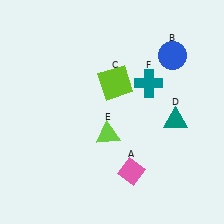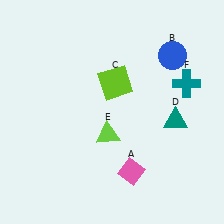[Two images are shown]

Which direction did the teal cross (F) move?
The teal cross (F) moved right.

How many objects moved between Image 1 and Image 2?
1 object moved between the two images.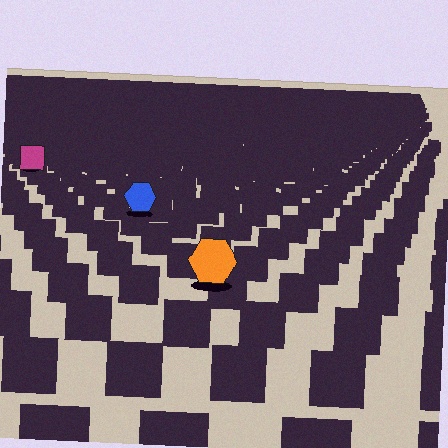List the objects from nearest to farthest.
From nearest to farthest: the orange hexagon, the blue hexagon, the magenta square.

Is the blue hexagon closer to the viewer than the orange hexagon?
No. The orange hexagon is closer — you can tell from the texture gradient: the ground texture is coarser near it.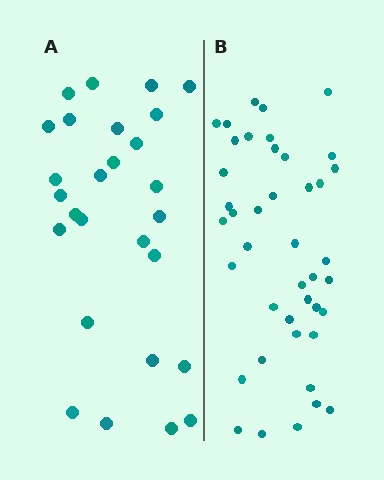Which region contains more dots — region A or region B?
Region B (the right region) has more dots.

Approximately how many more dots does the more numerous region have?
Region B has approximately 15 more dots than region A.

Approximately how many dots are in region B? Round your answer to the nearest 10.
About 40 dots. (The exact count is 42, which rounds to 40.)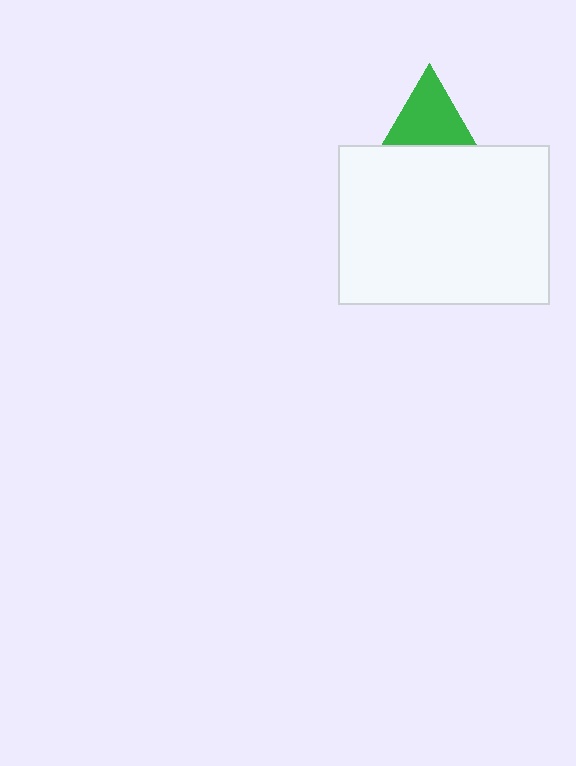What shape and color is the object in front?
The object in front is a white rectangle.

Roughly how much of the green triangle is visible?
About half of it is visible (roughly 52%).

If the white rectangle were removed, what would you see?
You would see the complete green triangle.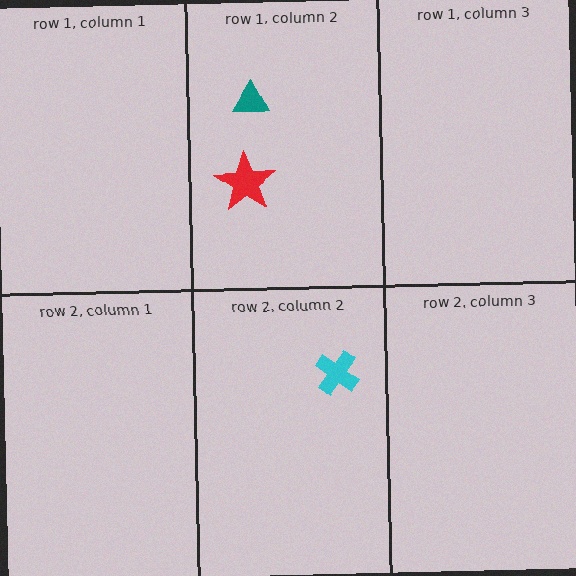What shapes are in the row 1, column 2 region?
The teal triangle, the red star.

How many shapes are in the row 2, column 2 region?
1.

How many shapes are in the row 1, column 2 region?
2.